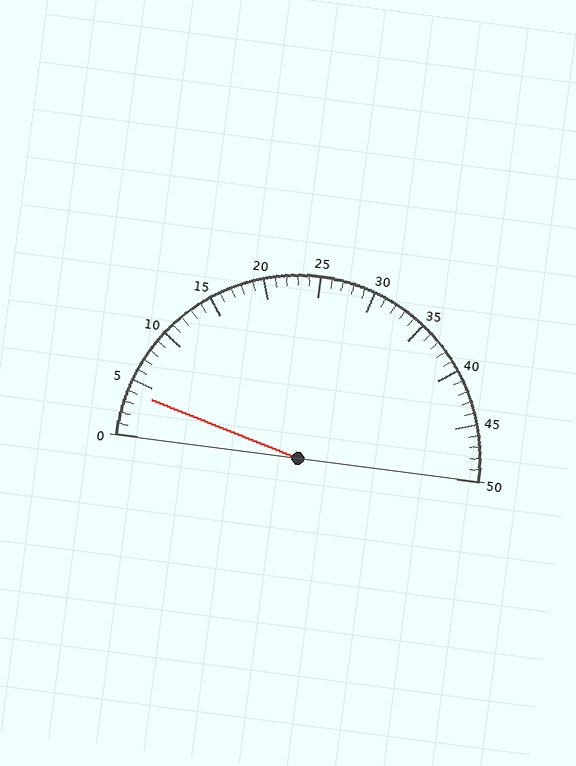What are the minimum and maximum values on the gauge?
The gauge ranges from 0 to 50.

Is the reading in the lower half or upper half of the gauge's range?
The reading is in the lower half of the range (0 to 50).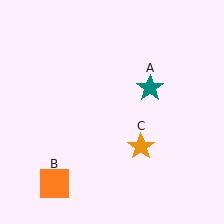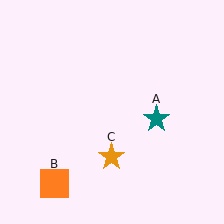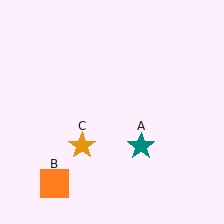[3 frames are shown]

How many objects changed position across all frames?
2 objects changed position: teal star (object A), orange star (object C).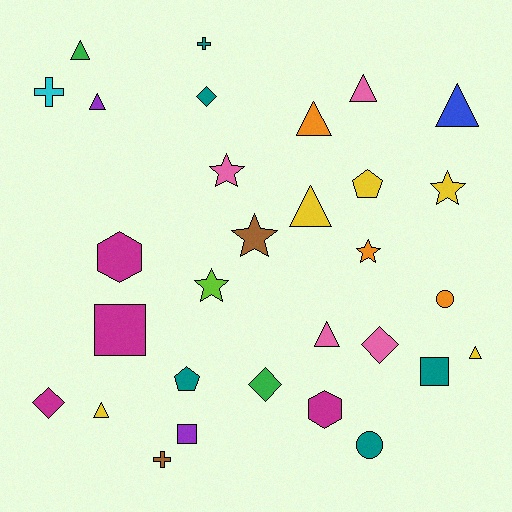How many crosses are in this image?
There are 3 crosses.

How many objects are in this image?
There are 30 objects.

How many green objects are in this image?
There are 2 green objects.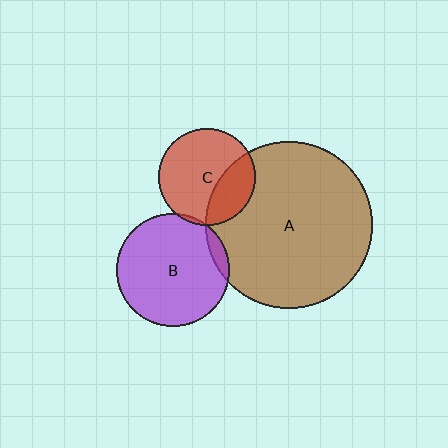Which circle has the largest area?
Circle A (brown).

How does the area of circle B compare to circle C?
Approximately 1.3 times.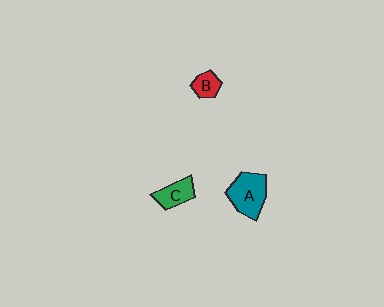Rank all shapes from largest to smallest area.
From largest to smallest: A (teal), C (green), B (red).